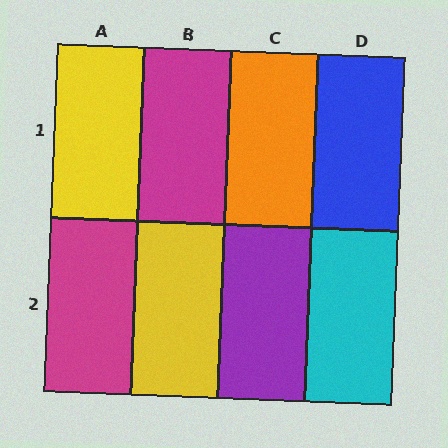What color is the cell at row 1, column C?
Orange.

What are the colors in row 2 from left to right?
Magenta, yellow, purple, cyan.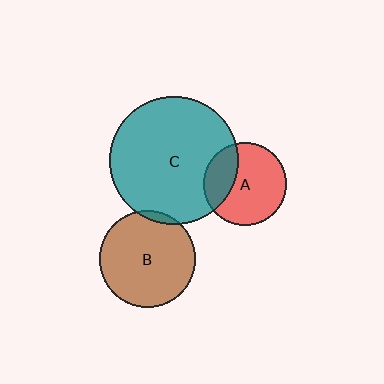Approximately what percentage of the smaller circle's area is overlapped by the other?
Approximately 5%.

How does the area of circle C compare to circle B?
Approximately 1.8 times.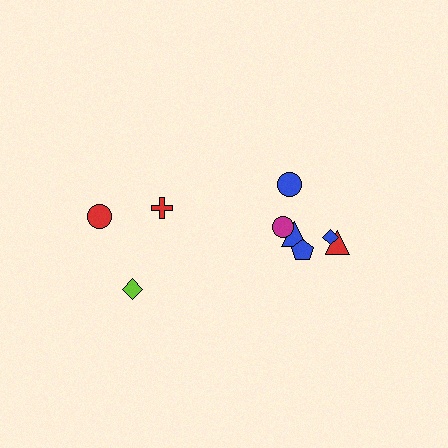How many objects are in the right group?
There are 6 objects.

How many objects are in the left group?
There are 3 objects.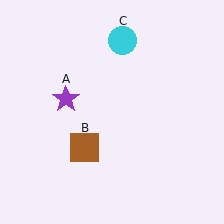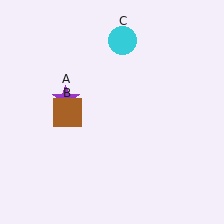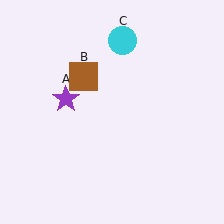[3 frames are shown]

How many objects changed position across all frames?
1 object changed position: brown square (object B).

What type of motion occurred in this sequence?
The brown square (object B) rotated clockwise around the center of the scene.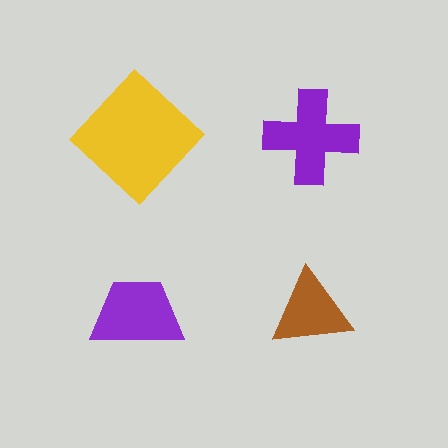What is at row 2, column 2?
A brown triangle.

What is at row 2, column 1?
A purple trapezoid.